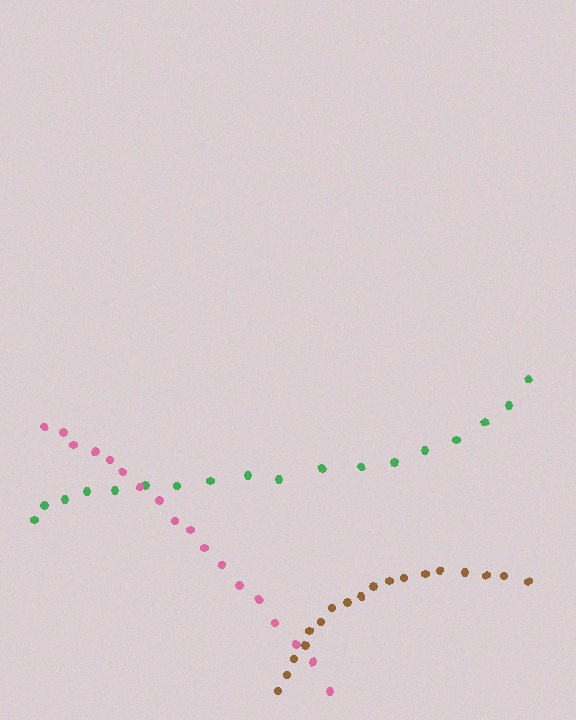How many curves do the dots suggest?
There are 3 distinct paths.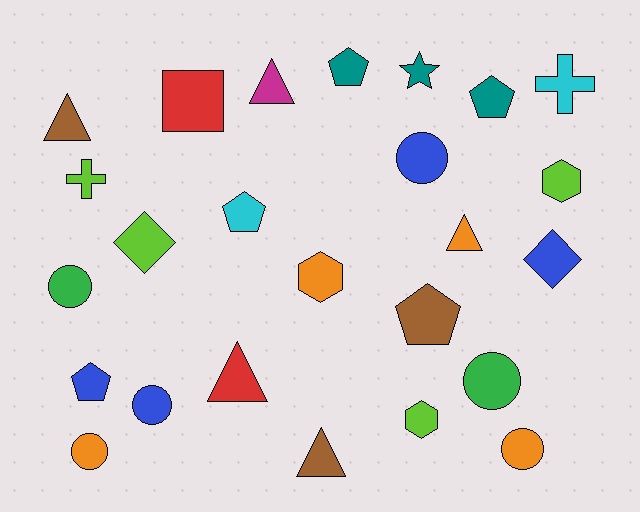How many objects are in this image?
There are 25 objects.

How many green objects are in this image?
There are 2 green objects.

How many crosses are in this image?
There are 2 crosses.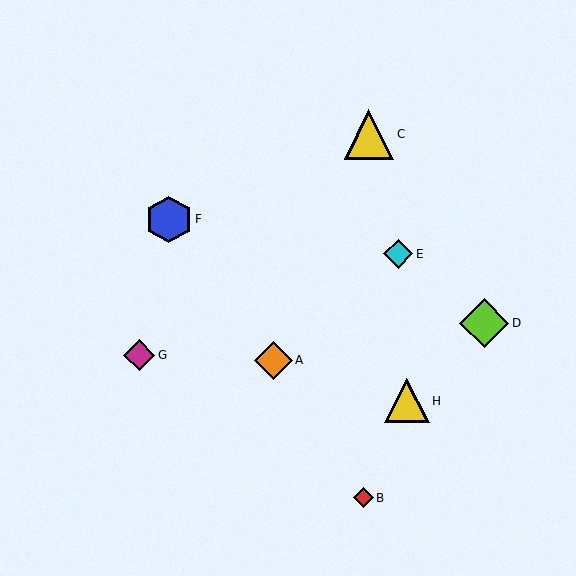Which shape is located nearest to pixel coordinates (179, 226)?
The blue hexagon (labeled F) at (169, 219) is nearest to that location.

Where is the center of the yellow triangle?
The center of the yellow triangle is at (369, 134).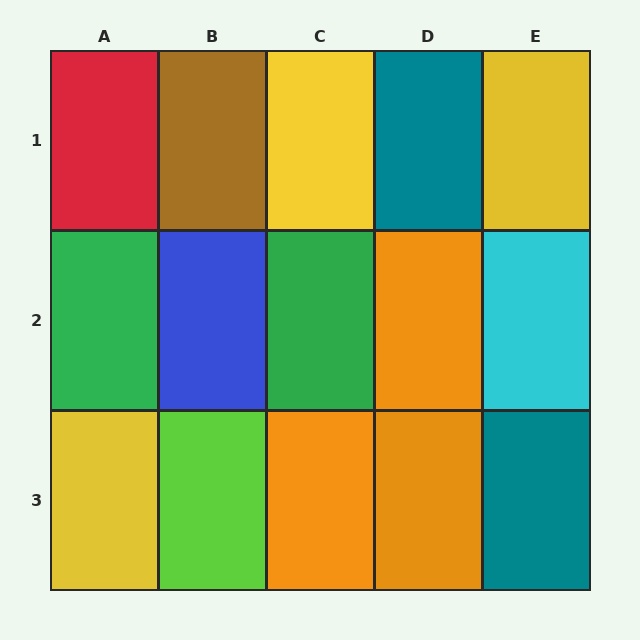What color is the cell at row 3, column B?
Lime.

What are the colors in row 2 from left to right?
Green, blue, green, orange, cyan.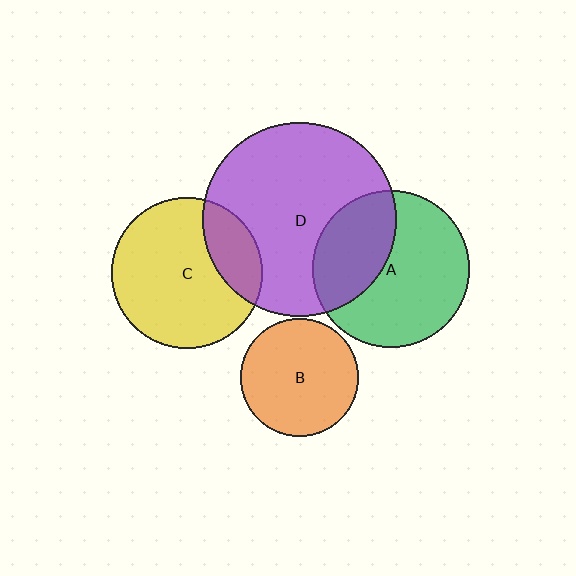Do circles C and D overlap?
Yes.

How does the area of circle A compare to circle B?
Approximately 1.8 times.